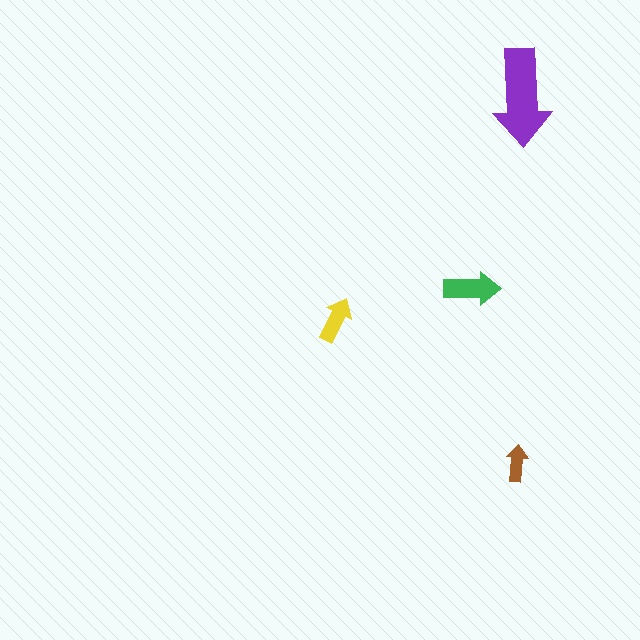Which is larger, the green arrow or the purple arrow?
The purple one.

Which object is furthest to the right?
The purple arrow is rightmost.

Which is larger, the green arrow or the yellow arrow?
The green one.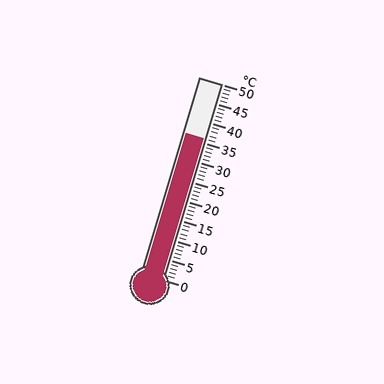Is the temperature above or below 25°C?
The temperature is above 25°C.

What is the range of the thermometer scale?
The thermometer scale ranges from 0°C to 50°C.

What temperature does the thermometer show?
The thermometer shows approximately 36°C.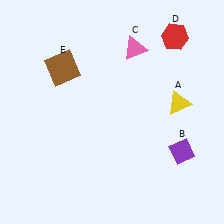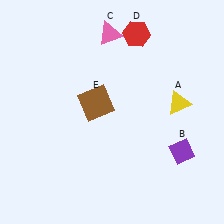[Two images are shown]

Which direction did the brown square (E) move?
The brown square (E) moved down.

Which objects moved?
The objects that moved are: the pink triangle (C), the red hexagon (D), the brown square (E).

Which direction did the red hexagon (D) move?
The red hexagon (D) moved left.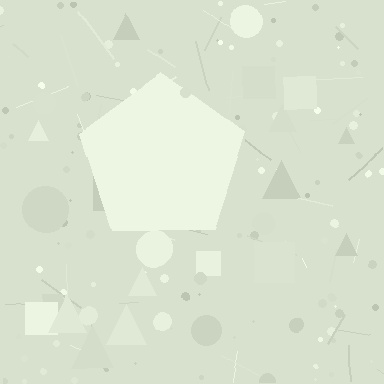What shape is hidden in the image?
A pentagon is hidden in the image.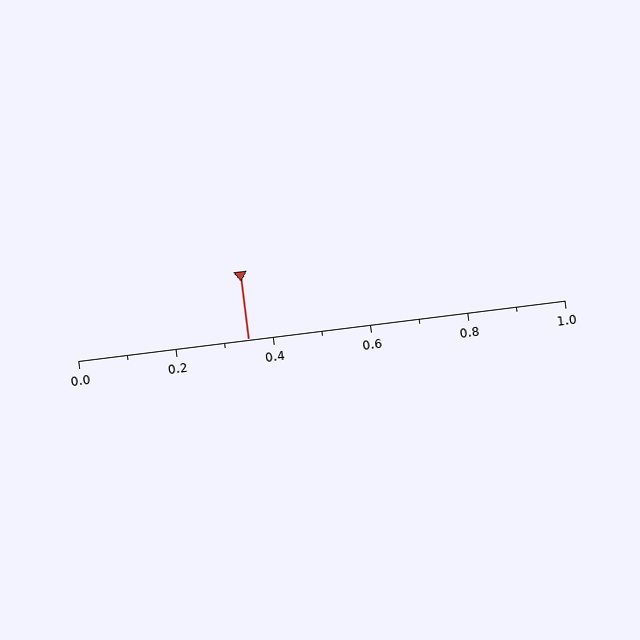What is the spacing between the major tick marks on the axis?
The major ticks are spaced 0.2 apart.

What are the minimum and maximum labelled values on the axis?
The axis runs from 0.0 to 1.0.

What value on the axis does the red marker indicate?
The marker indicates approximately 0.35.